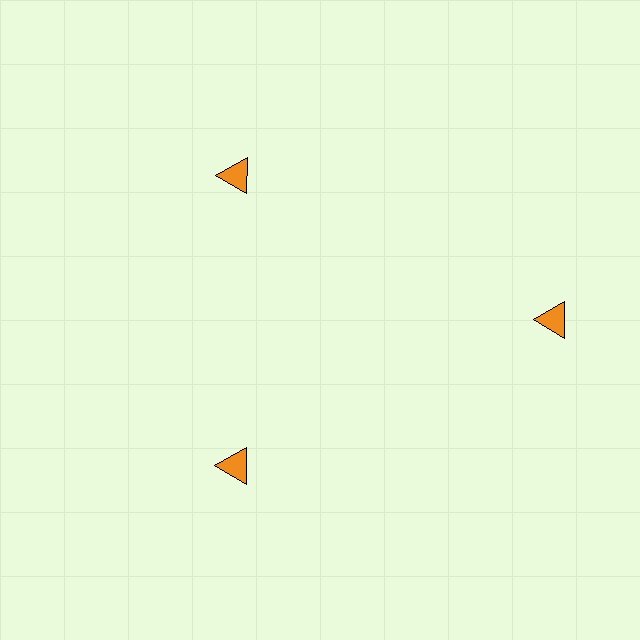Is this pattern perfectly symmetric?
No. The 3 orange triangles are arranged in a ring, but one element near the 3 o'clock position is pushed outward from the center, breaking the 3-fold rotational symmetry.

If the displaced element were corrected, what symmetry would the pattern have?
It would have 3-fold rotational symmetry — the pattern would map onto itself every 120 degrees.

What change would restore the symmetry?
The symmetry would be restored by moving it inward, back onto the ring so that all 3 triangles sit at equal angles and equal distance from the center.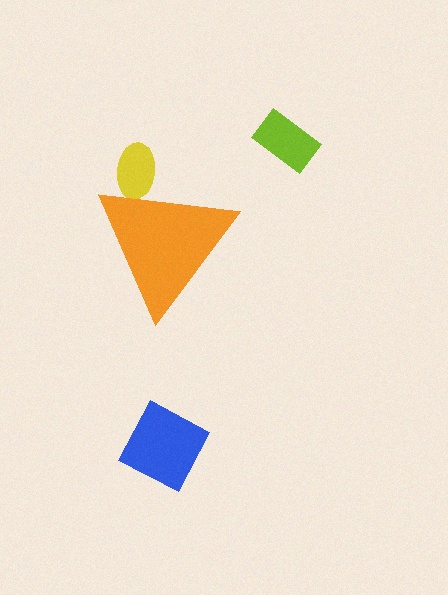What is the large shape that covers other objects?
An orange triangle.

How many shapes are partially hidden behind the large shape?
1 shape is partially hidden.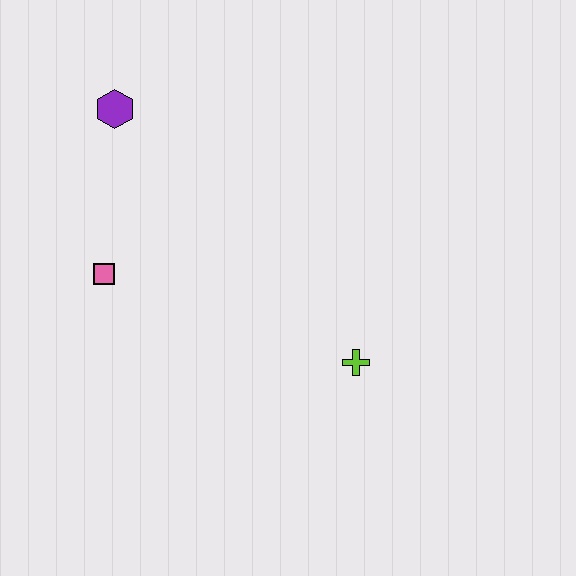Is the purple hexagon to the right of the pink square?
Yes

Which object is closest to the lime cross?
The pink square is closest to the lime cross.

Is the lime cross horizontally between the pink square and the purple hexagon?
No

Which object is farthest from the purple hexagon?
The lime cross is farthest from the purple hexagon.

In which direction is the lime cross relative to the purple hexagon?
The lime cross is below the purple hexagon.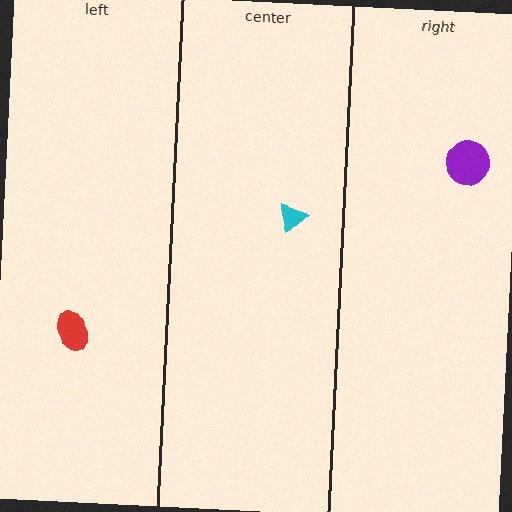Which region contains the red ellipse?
The left region.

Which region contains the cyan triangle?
The center region.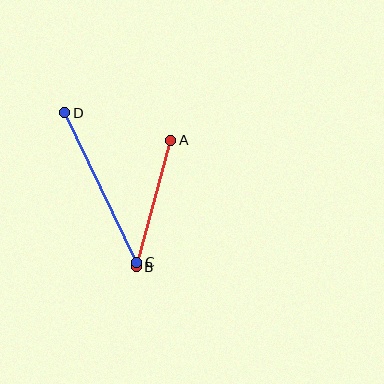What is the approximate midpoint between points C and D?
The midpoint is at approximately (101, 187) pixels.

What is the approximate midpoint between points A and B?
The midpoint is at approximately (153, 203) pixels.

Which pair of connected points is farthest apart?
Points C and D are farthest apart.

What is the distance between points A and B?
The distance is approximately 131 pixels.